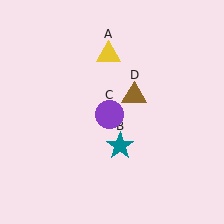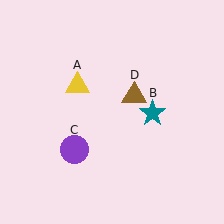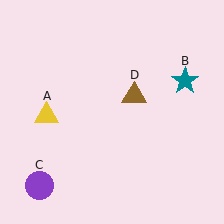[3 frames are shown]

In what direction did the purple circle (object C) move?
The purple circle (object C) moved down and to the left.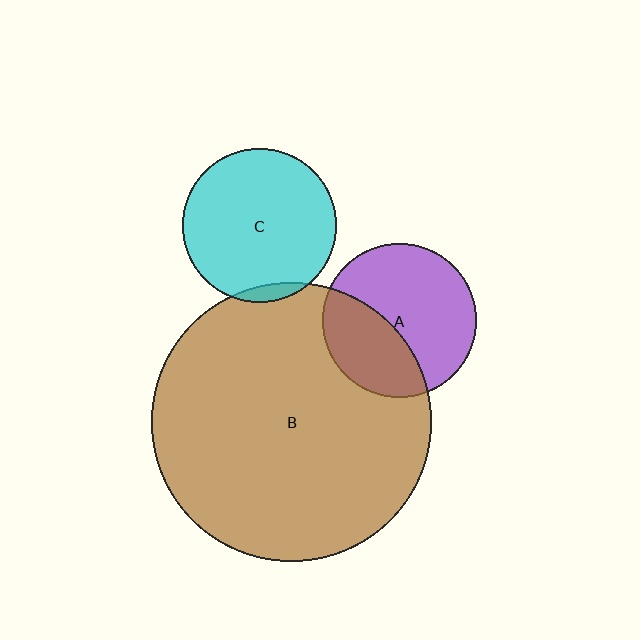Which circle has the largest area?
Circle B (brown).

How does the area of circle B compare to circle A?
Approximately 3.3 times.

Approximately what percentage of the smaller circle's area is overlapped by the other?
Approximately 5%.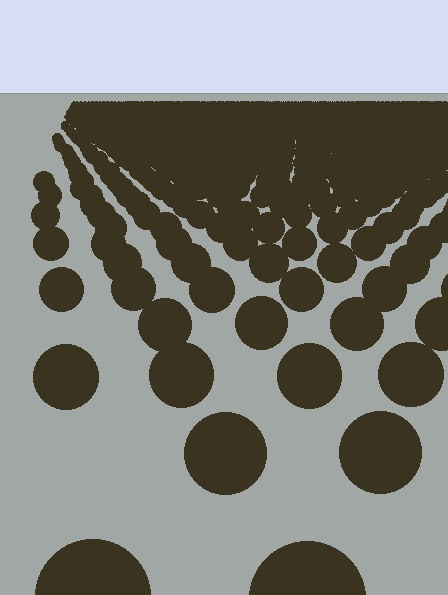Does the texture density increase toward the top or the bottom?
Density increases toward the top.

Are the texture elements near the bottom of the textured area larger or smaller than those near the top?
Larger. Near the bottom, elements are closer to the viewer and appear at a bigger on-screen size.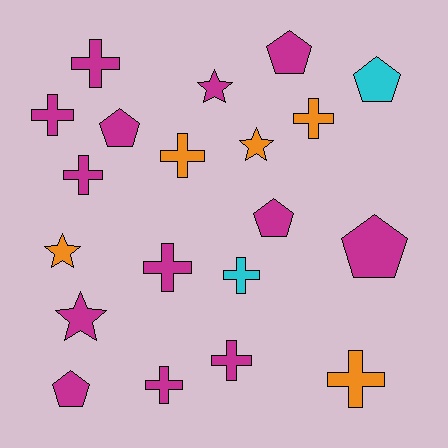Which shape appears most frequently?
Cross, with 10 objects.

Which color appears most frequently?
Magenta, with 13 objects.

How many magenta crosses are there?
There are 6 magenta crosses.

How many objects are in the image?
There are 20 objects.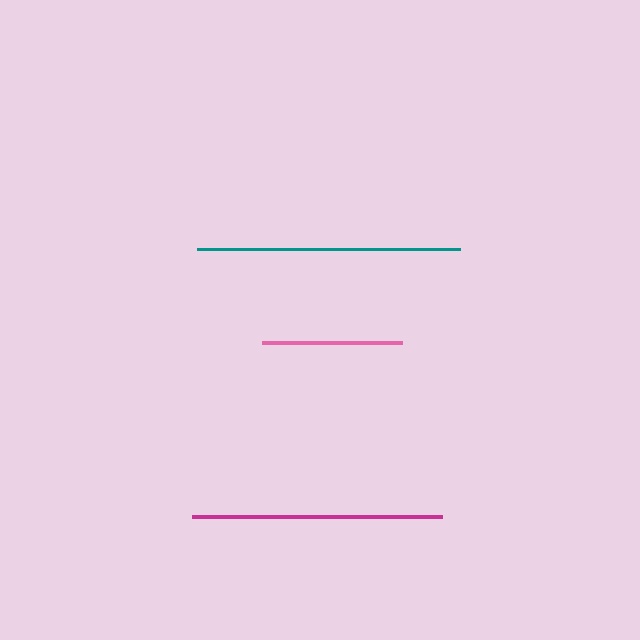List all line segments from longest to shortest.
From longest to shortest: teal, magenta, pink.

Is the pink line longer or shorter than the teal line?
The teal line is longer than the pink line.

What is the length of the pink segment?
The pink segment is approximately 139 pixels long.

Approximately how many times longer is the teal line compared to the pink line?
The teal line is approximately 1.9 times the length of the pink line.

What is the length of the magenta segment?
The magenta segment is approximately 249 pixels long.